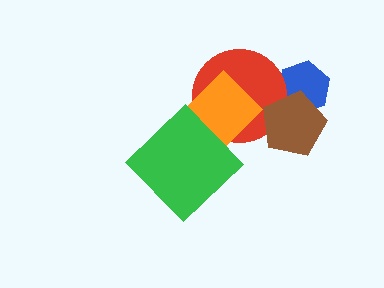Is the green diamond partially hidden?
No, no other shape covers it.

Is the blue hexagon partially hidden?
Yes, it is partially covered by another shape.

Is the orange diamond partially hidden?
Yes, it is partially covered by another shape.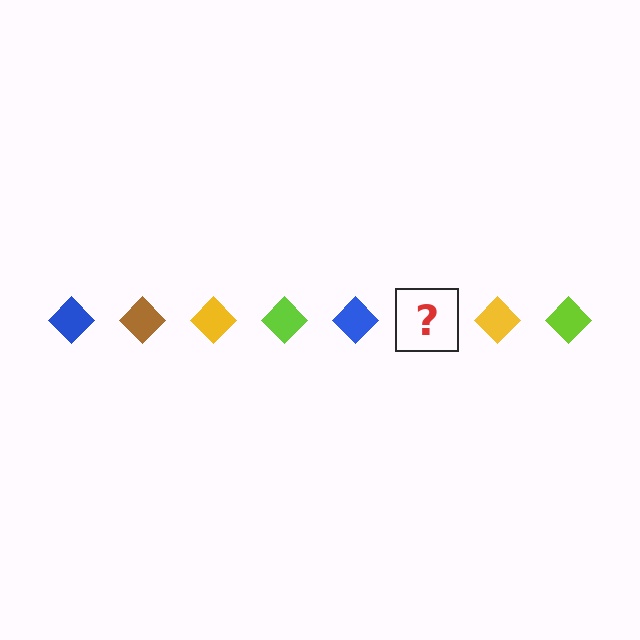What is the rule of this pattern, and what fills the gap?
The rule is that the pattern cycles through blue, brown, yellow, lime diamonds. The gap should be filled with a brown diamond.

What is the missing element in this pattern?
The missing element is a brown diamond.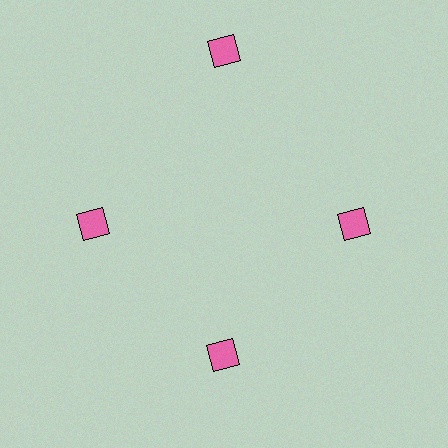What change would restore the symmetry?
The symmetry would be restored by moving it inward, back onto the ring so that all 4 squares sit at equal angles and equal distance from the center.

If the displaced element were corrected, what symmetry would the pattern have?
It would have 4-fold rotational symmetry — the pattern would map onto itself every 90 degrees.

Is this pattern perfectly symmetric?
No. The 4 pink squares are arranged in a ring, but one element near the 12 o'clock position is pushed outward from the center, breaking the 4-fold rotational symmetry.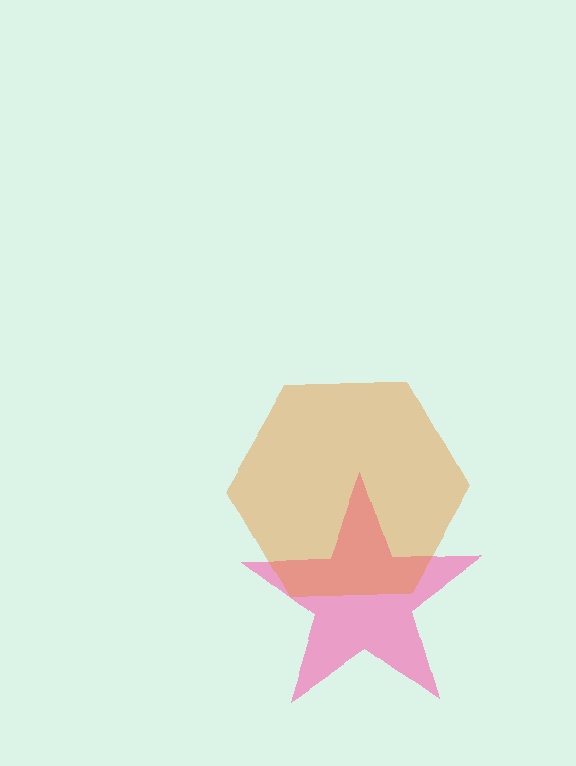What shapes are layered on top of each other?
The layered shapes are: a pink star, an orange hexagon.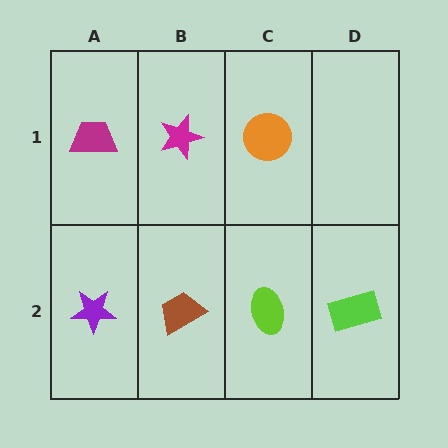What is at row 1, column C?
An orange circle.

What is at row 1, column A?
A magenta trapezoid.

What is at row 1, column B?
A magenta star.